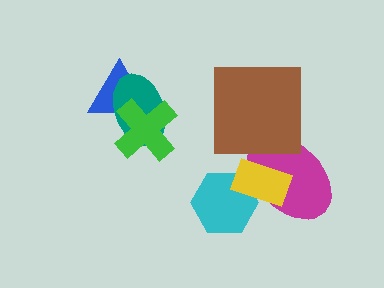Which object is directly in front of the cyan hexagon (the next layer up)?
The magenta ellipse is directly in front of the cyan hexagon.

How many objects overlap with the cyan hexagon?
2 objects overlap with the cyan hexagon.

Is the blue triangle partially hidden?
Yes, it is partially covered by another shape.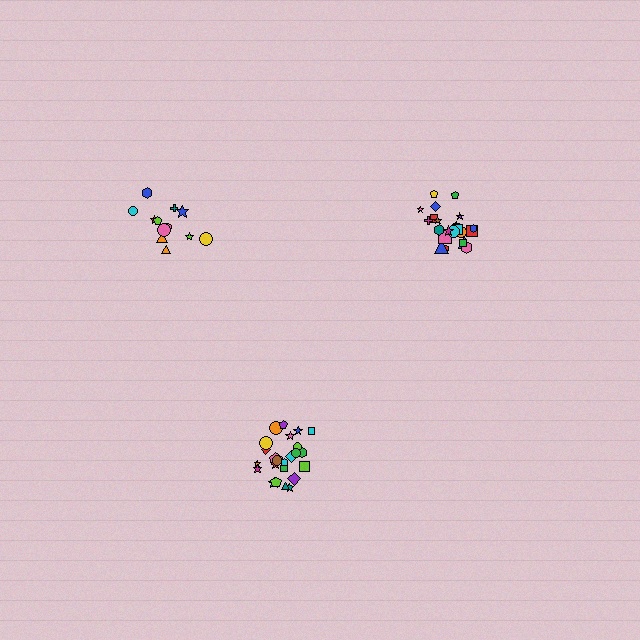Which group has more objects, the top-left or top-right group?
The top-right group.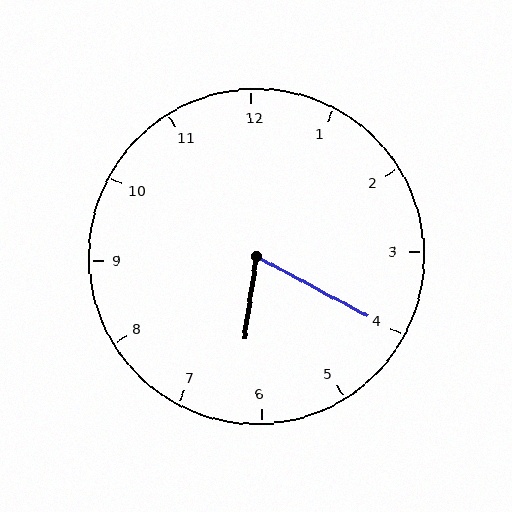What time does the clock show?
6:20.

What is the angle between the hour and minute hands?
Approximately 70 degrees.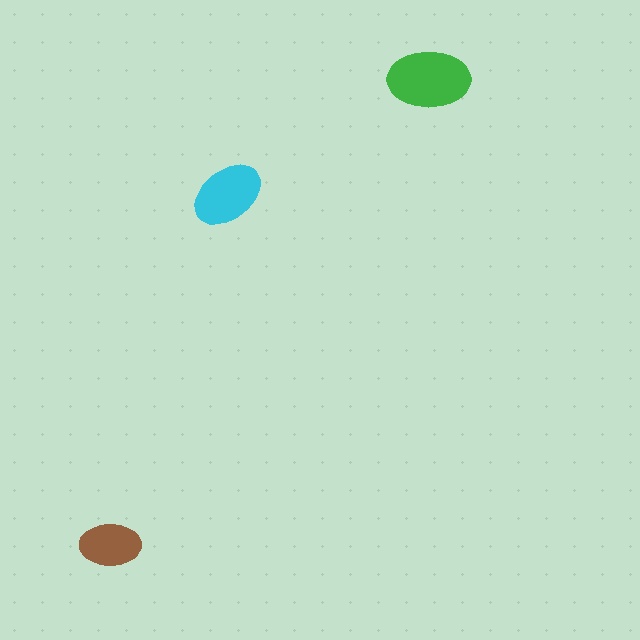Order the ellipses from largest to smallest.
the green one, the cyan one, the brown one.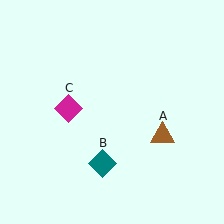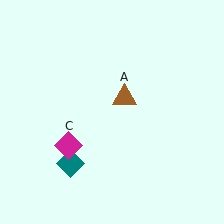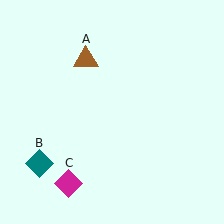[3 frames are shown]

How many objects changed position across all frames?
3 objects changed position: brown triangle (object A), teal diamond (object B), magenta diamond (object C).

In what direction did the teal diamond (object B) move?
The teal diamond (object B) moved left.